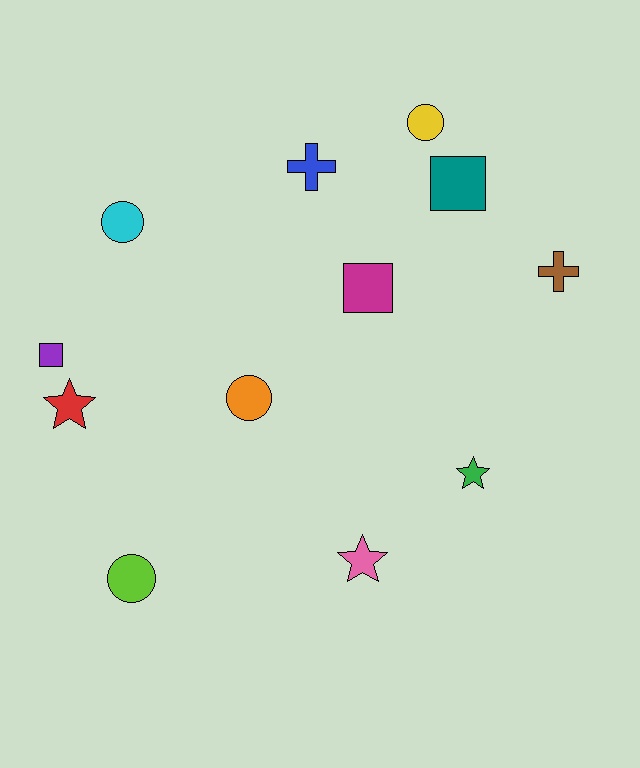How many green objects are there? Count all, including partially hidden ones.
There is 1 green object.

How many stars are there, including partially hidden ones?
There are 3 stars.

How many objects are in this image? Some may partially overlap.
There are 12 objects.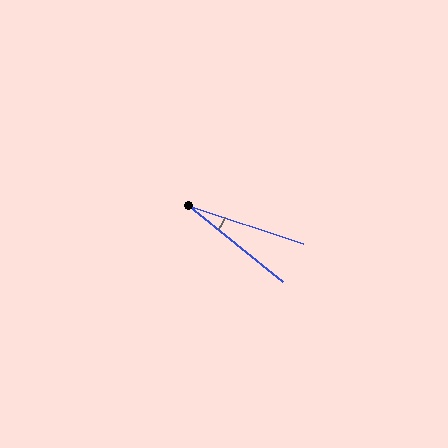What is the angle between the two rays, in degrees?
Approximately 20 degrees.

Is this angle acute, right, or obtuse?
It is acute.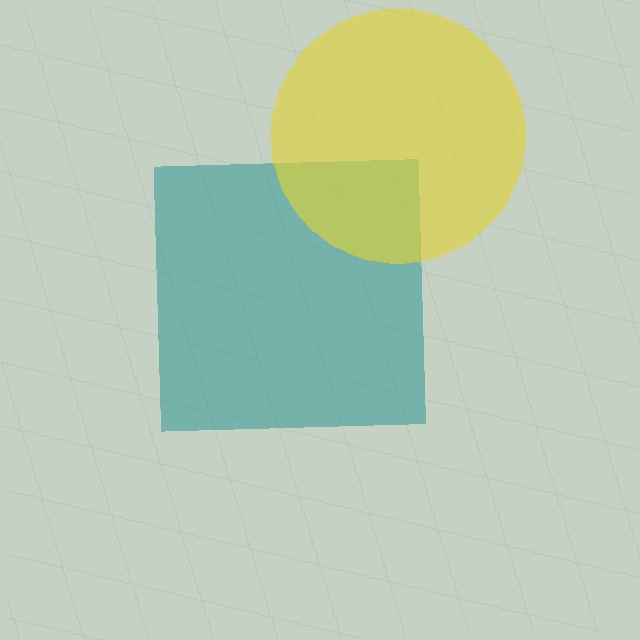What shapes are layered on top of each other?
The layered shapes are: a teal square, a yellow circle.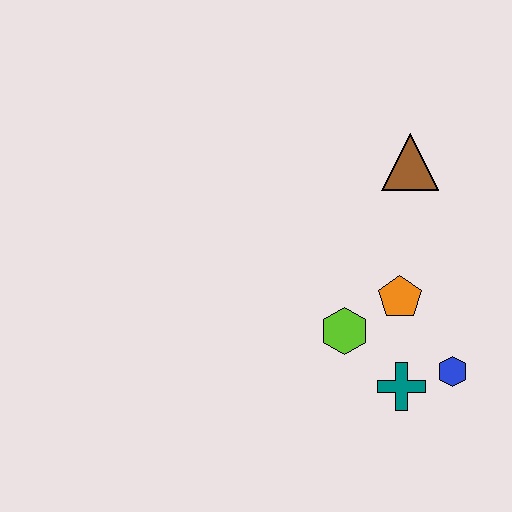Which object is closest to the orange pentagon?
The lime hexagon is closest to the orange pentagon.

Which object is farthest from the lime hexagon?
The brown triangle is farthest from the lime hexagon.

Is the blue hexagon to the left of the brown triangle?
No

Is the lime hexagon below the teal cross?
No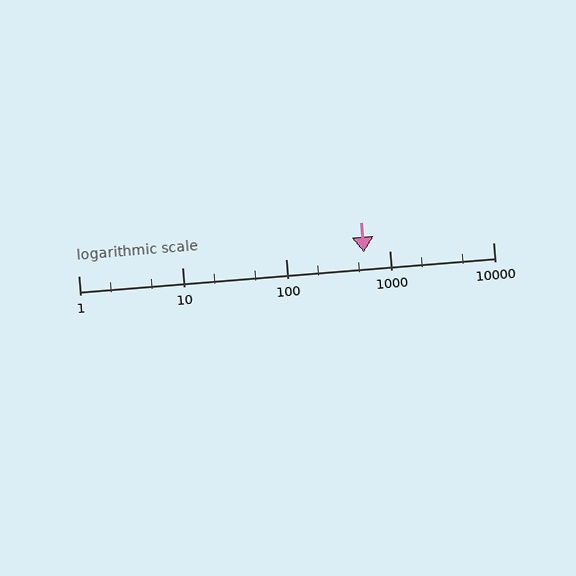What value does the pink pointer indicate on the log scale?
The pointer indicates approximately 570.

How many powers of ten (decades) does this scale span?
The scale spans 4 decades, from 1 to 10000.